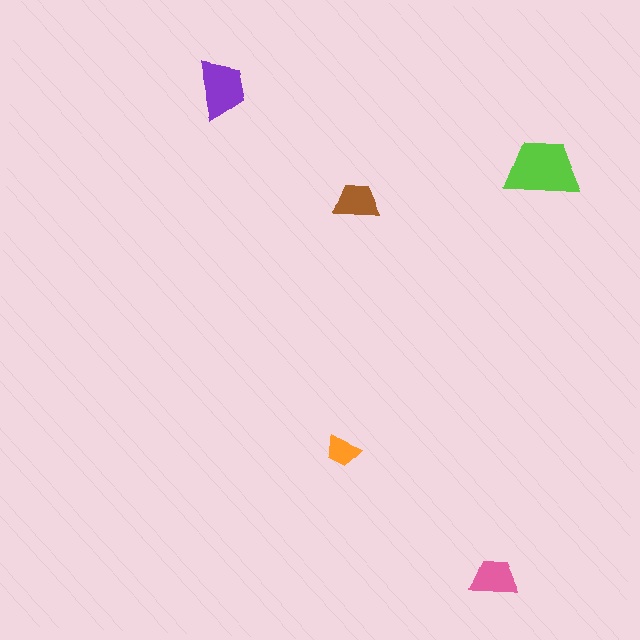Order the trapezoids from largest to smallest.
the lime one, the purple one, the pink one, the brown one, the orange one.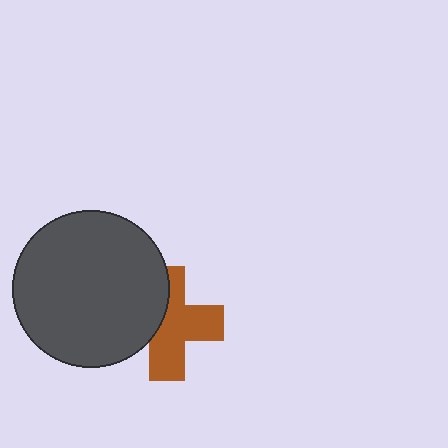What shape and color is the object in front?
The object in front is a dark gray circle.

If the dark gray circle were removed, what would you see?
You would see the complete brown cross.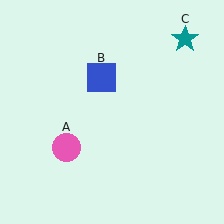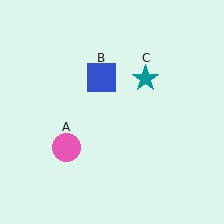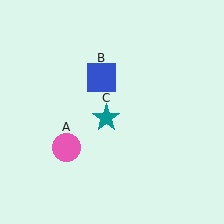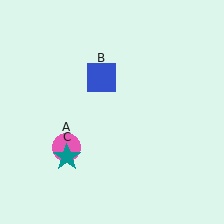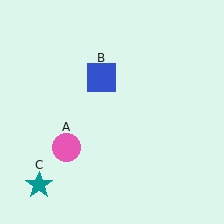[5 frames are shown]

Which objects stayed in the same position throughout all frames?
Pink circle (object A) and blue square (object B) remained stationary.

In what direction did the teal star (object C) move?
The teal star (object C) moved down and to the left.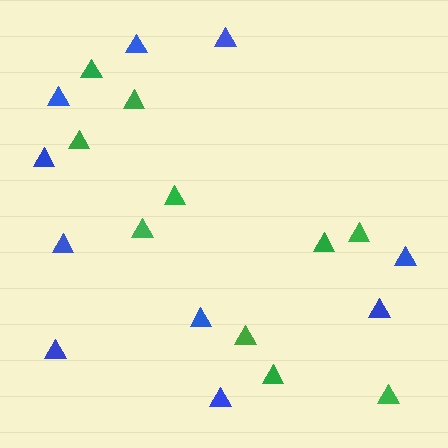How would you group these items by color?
There are 2 groups: one group of blue triangles (10) and one group of green triangles (10).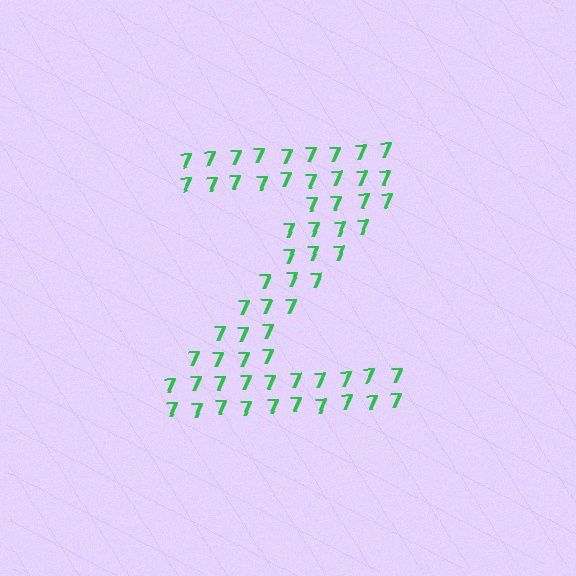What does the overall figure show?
The overall figure shows the letter Z.